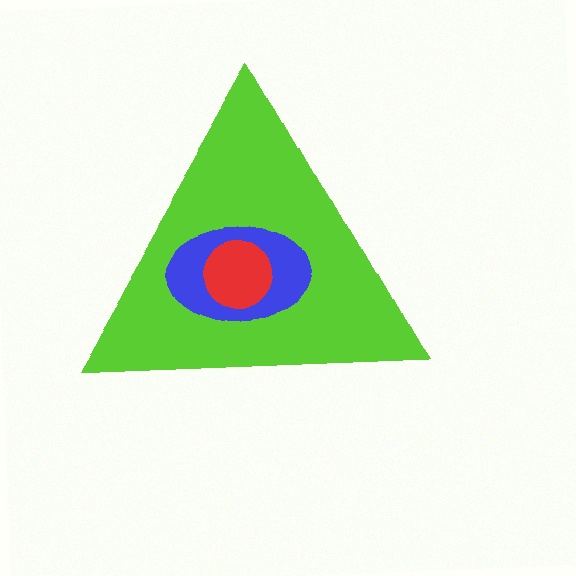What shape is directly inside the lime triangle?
The blue ellipse.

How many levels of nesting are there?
3.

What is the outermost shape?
The lime triangle.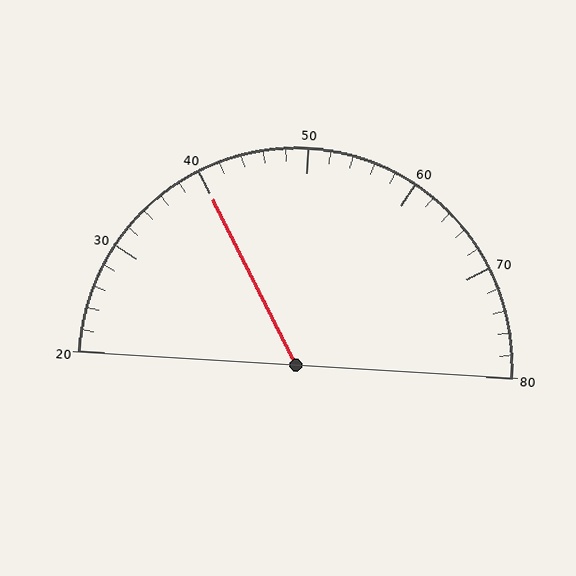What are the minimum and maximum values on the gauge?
The gauge ranges from 20 to 80.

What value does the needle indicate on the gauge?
The needle indicates approximately 40.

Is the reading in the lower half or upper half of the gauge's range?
The reading is in the lower half of the range (20 to 80).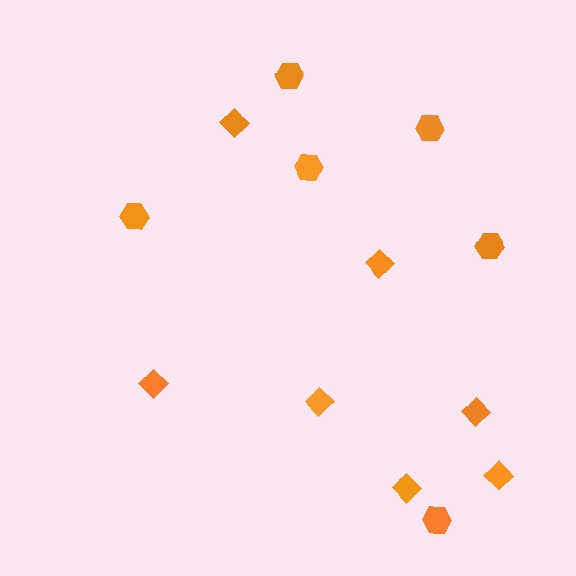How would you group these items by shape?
There are 2 groups: one group of diamonds (7) and one group of hexagons (6).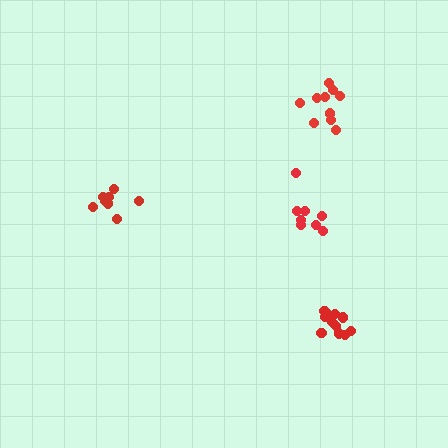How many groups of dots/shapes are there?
There are 4 groups.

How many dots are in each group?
Group 1: 8 dots, Group 2: 10 dots, Group 3: 8 dots, Group 4: 13 dots (39 total).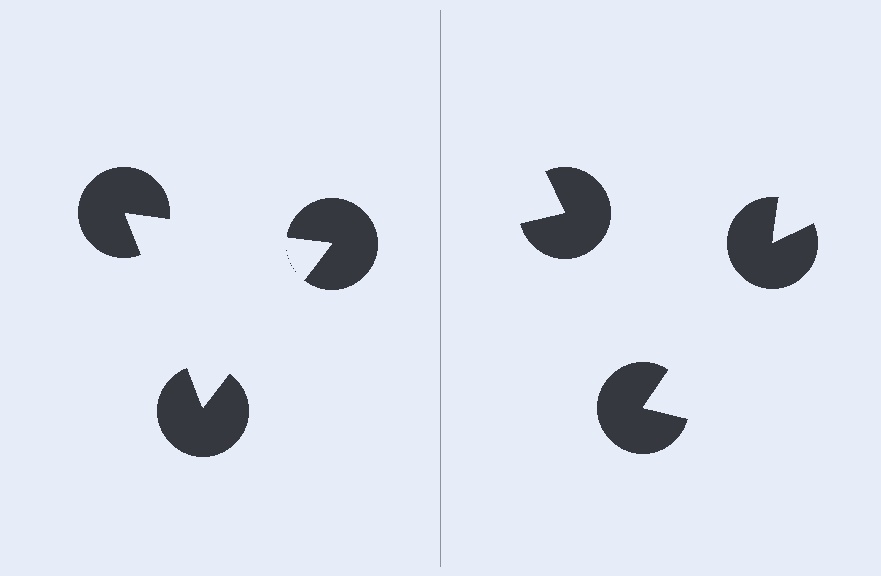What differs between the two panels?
The pac-man discs are positioned identically on both sides; only the wedge orientations differ. On the left they align to a triangle; on the right they are misaligned.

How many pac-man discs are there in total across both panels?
6 — 3 on each side.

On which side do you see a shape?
An illusory triangle appears on the left side. On the right side the wedge cuts are rotated, so no coherent shape forms.